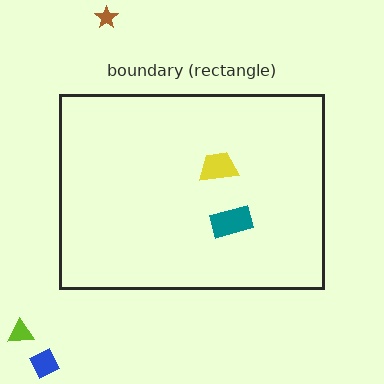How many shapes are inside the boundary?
2 inside, 3 outside.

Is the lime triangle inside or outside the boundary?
Outside.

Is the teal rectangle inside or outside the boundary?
Inside.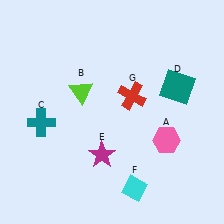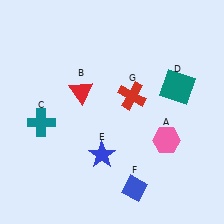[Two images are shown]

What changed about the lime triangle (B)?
In Image 1, B is lime. In Image 2, it changed to red.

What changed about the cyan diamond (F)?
In Image 1, F is cyan. In Image 2, it changed to blue.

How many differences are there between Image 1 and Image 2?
There are 3 differences between the two images.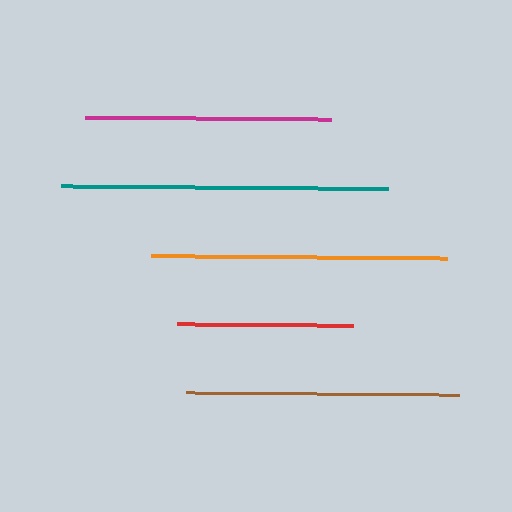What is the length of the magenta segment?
The magenta segment is approximately 247 pixels long.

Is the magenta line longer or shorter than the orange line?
The orange line is longer than the magenta line.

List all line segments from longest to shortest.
From longest to shortest: teal, orange, brown, magenta, red.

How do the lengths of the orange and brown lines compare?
The orange and brown lines are approximately the same length.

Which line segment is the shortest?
The red line is the shortest at approximately 176 pixels.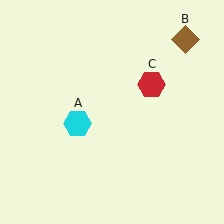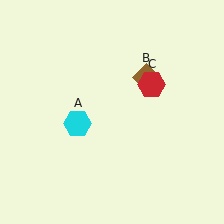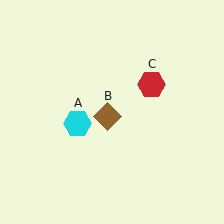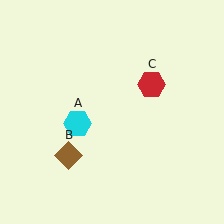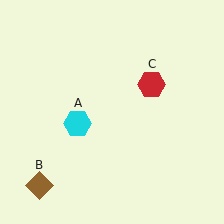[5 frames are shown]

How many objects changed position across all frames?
1 object changed position: brown diamond (object B).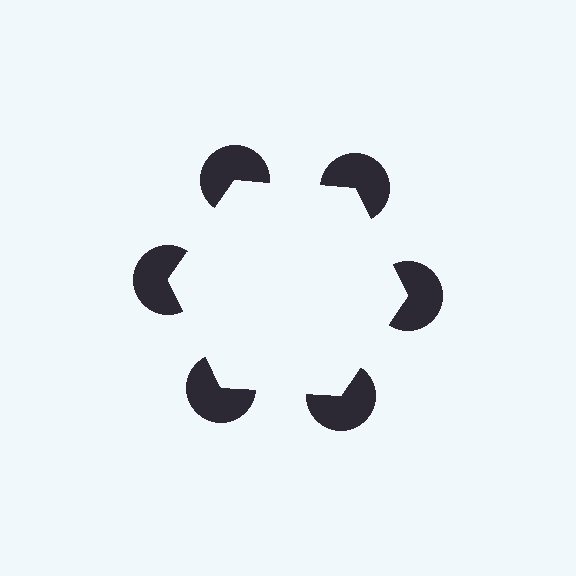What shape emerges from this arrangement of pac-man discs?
An illusory hexagon — its edges are inferred from the aligned wedge cuts in the pac-man discs, not physically drawn.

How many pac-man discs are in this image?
There are 6 — one at each vertex of the illusory hexagon.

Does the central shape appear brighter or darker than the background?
It typically appears slightly brighter than the background, even though no actual brightness change is drawn.